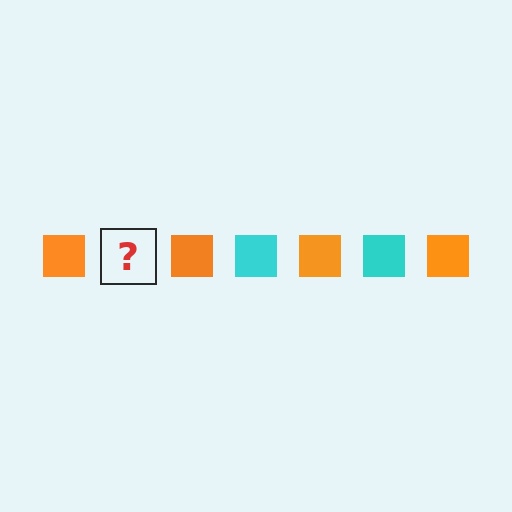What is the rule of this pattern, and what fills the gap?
The rule is that the pattern cycles through orange, cyan squares. The gap should be filled with a cyan square.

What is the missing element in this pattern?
The missing element is a cyan square.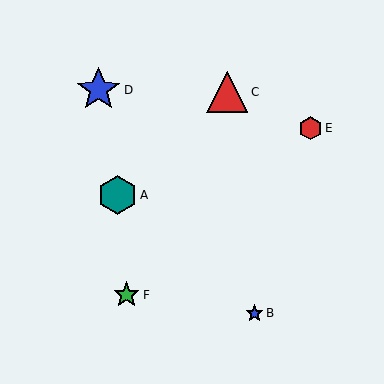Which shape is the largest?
The blue star (labeled D) is the largest.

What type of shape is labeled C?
Shape C is a red triangle.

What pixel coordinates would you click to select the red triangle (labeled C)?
Click at (227, 92) to select the red triangle C.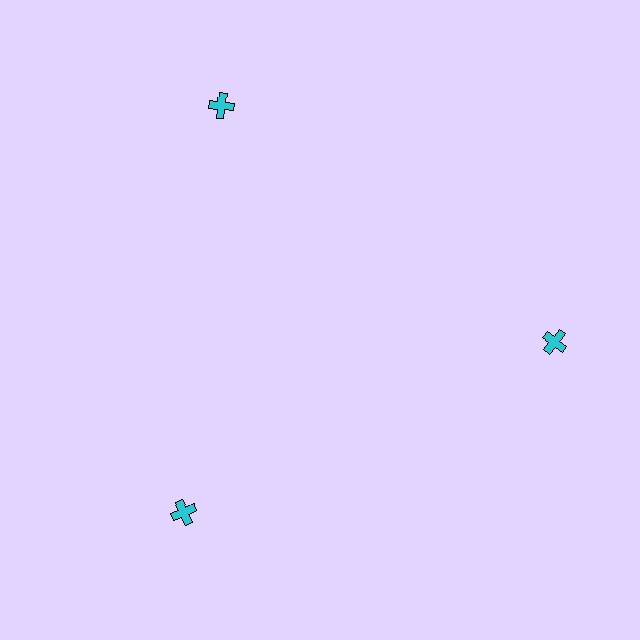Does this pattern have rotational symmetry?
Yes, this pattern has 3-fold rotational symmetry. It looks the same after rotating 120 degrees around the center.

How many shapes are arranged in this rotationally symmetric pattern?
There are 3 shapes, arranged in 3 groups of 1.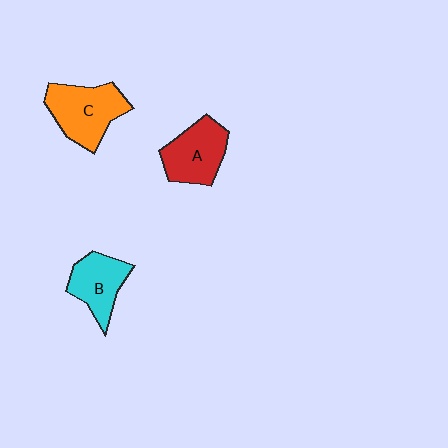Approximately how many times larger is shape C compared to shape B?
Approximately 1.3 times.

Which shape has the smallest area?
Shape B (cyan).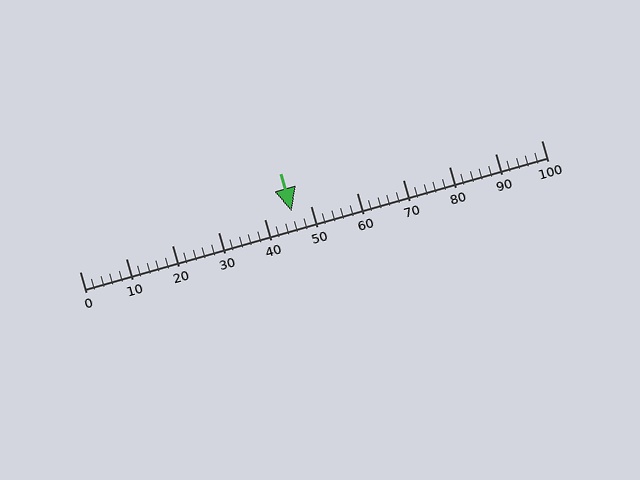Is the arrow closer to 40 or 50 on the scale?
The arrow is closer to 50.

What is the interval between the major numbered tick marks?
The major tick marks are spaced 10 units apart.